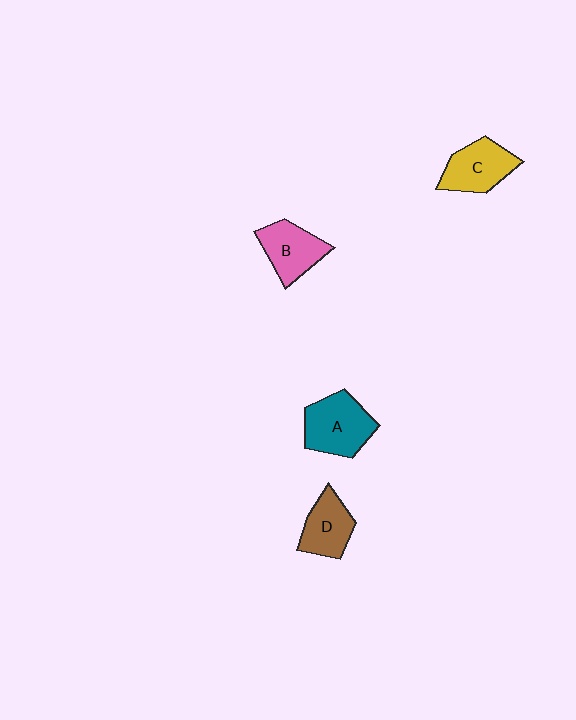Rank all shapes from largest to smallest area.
From largest to smallest: A (teal), C (yellow), B (pink), D (brown).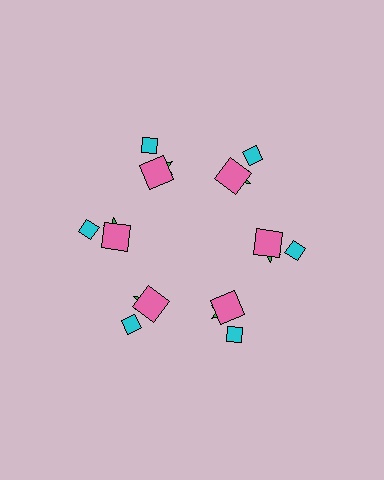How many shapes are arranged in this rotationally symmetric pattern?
There are 18 shapes, arranged in 6 groups of 3.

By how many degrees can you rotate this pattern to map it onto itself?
The pattern maps onto itself every 60 degrees of rotation.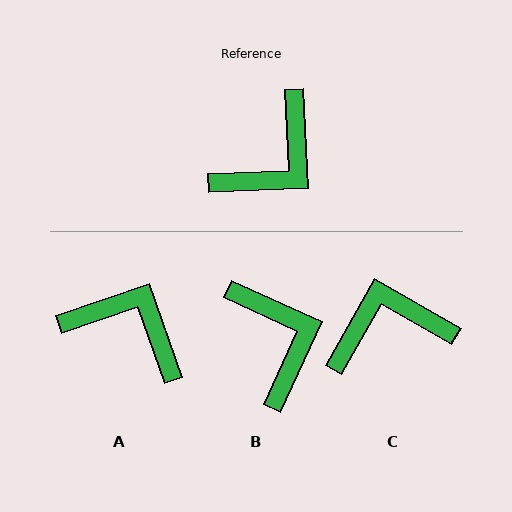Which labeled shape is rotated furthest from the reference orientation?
C, about 148 degrees away.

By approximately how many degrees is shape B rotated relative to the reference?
Approximately 63 degrees counter-clockwise.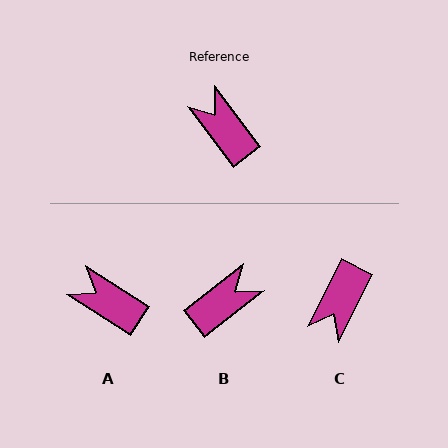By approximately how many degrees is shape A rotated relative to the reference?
Approximately 20 degrees counter-clockwise.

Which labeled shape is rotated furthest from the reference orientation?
C, about 116 degrees away.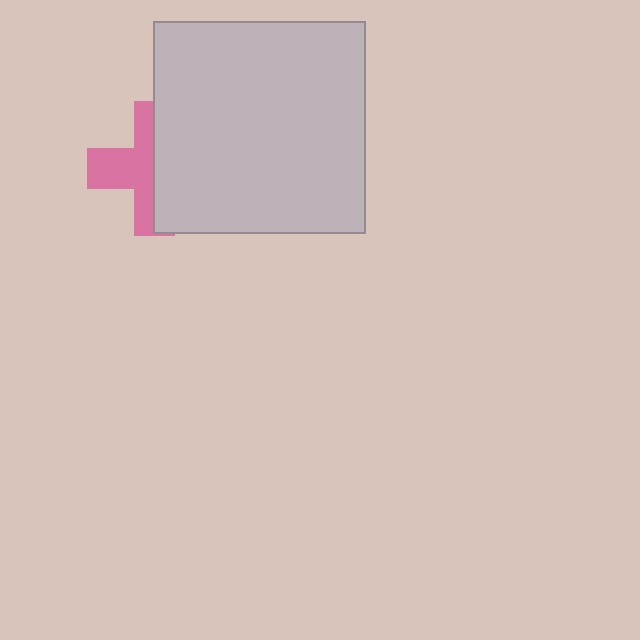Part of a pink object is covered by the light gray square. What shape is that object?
It is a cross.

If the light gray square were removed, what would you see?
You would see the complete pink cross.